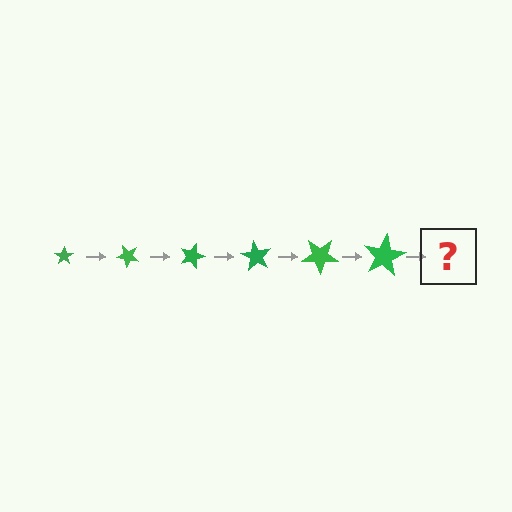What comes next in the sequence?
The next element should be a star, larger than the previous one and rotated 270 degrees from the start.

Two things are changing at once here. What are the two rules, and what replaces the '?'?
The two rules are that the star grows larger each step and it rotates 45 degrees each step. The '?' should be a star, larger than the previous one and rotated 270 degrees from the start.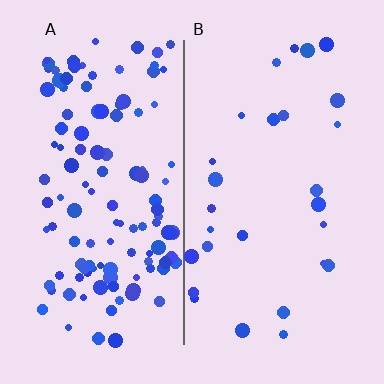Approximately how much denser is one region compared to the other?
Approximately 4.4× — region A over region B.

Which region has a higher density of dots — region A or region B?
A (the left).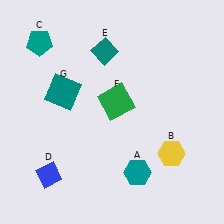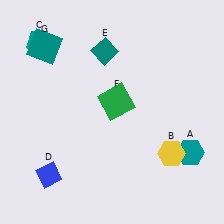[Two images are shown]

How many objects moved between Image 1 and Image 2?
2 objects moved between the two images.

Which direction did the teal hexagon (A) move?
The teal hexagon (A) moved right.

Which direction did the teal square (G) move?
The teal square (G) moved up.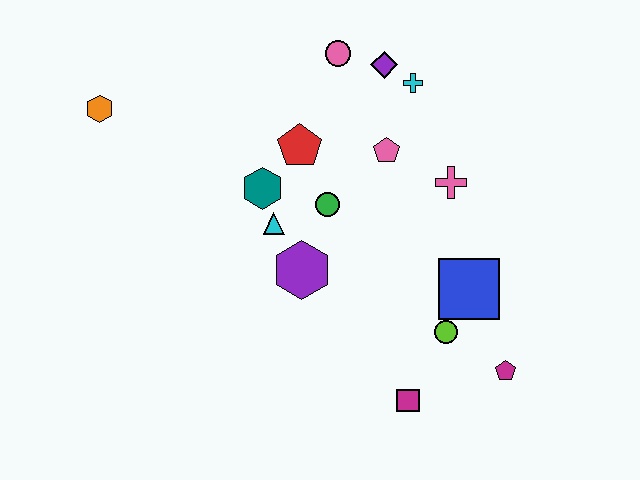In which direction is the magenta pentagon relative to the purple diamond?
The magenta pentagon is below the purple diamond.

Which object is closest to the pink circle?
The purple diamond is closest to the pink circle.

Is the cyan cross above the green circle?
Yes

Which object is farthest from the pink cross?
The orange hexagon is farthest from the pink cross.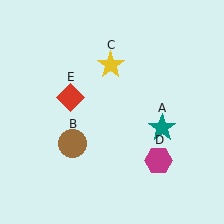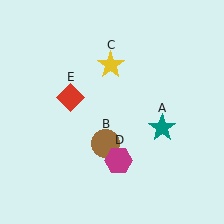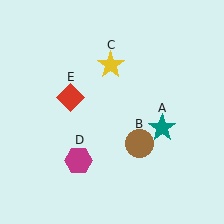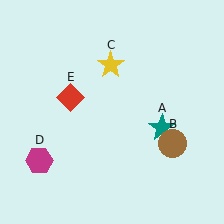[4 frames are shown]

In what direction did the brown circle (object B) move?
The brown circle (object B) moved right.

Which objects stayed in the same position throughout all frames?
Teal star (object A) and yellow star (object C) and red diamond (object E) remained stationary.